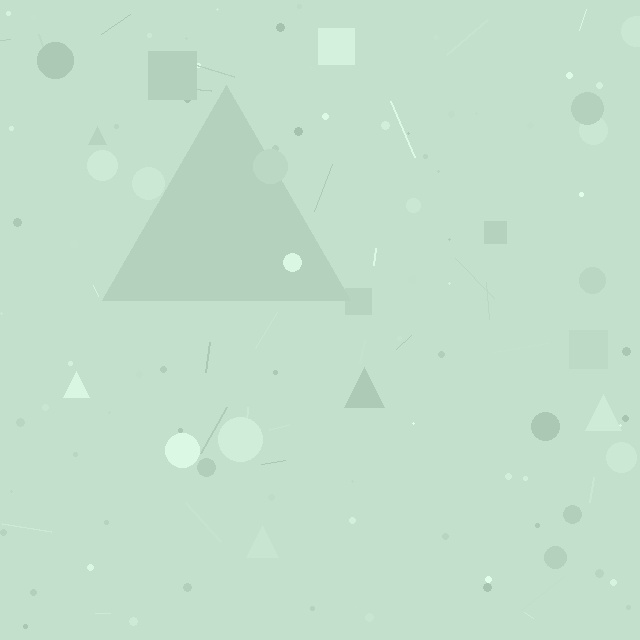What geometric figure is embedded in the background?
A triangle is embedded in the background.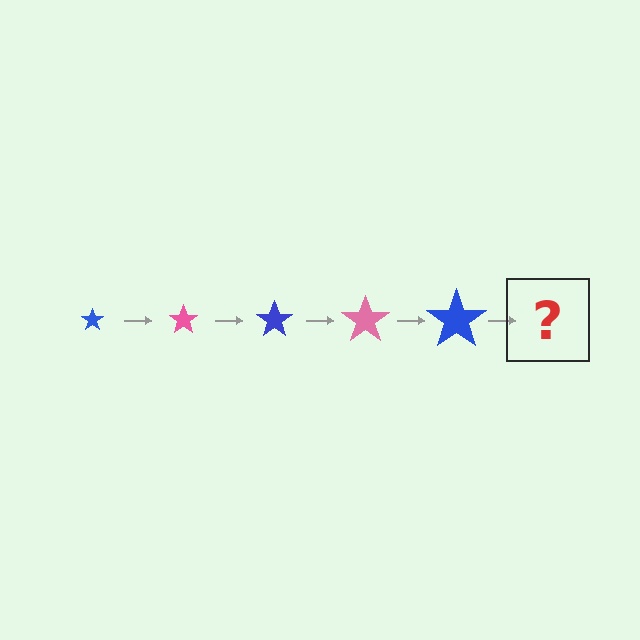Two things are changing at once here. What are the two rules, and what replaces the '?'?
The two rules are that the star grows larger each step and the color cycles through blue and pink. The '?' should be a pink star, larger than the previous one.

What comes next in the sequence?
The next element should be a pink star, larger than the previous one.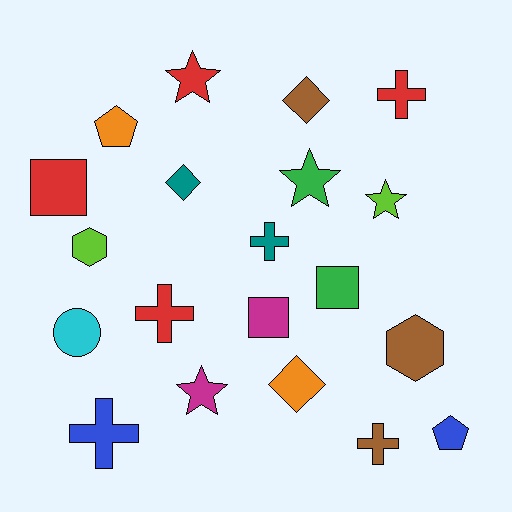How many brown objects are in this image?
There are 3 brown objects.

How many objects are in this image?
There are 20 objects.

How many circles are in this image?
There is 1 circle.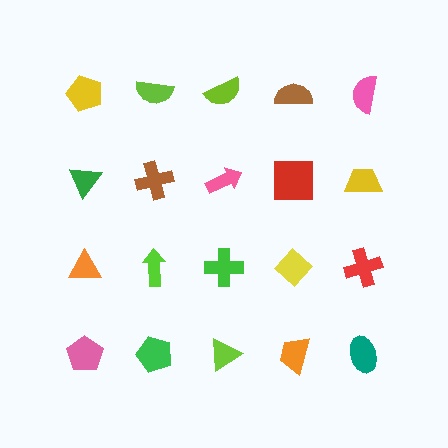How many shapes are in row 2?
5 shapes.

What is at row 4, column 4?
An orange trapezoid.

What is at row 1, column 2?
A lime semicircle.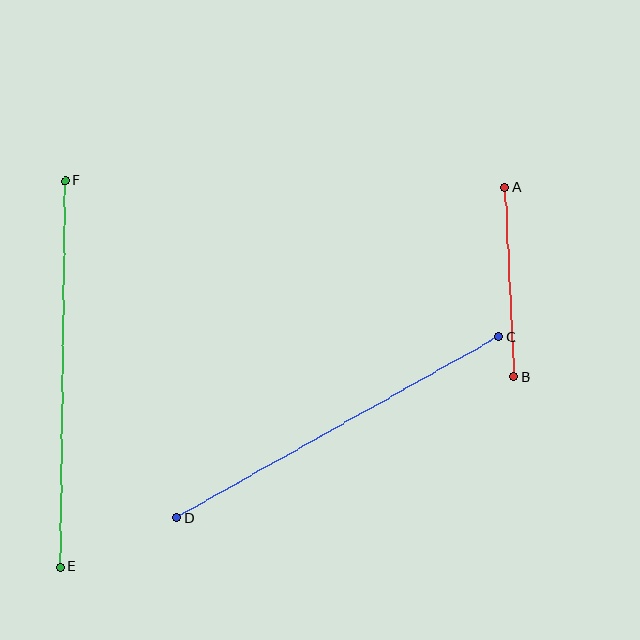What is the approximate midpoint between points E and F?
The midpoint is at approximately (63, 374) pixels.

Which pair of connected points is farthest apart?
Points E and F are farthest apart.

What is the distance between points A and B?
The distance is approximately 190 pixels.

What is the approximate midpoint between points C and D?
The midpoint is at approximately (338, 427) pixels.